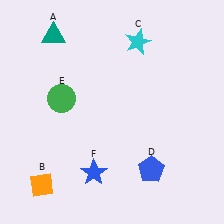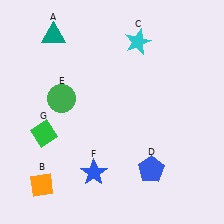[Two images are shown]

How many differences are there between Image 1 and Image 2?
There is 1 difference between the two images.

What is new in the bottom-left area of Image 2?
A green diamond (G) was added in the bottom-left area of Image 2.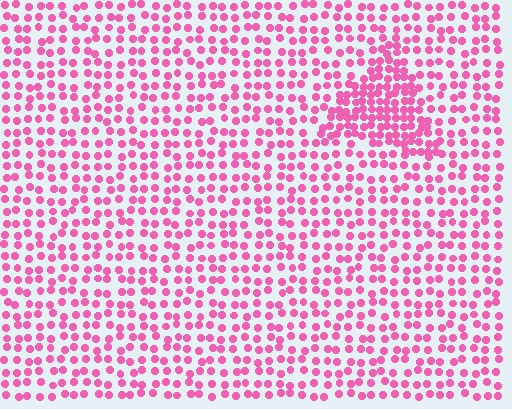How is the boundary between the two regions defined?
The boundary is defined by a change in element density (approximately 2.0x ratio). All elements are the same color, size, and shape.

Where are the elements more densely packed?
The elements are more densely packed inside the triangle boundary.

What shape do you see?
I see a triangle.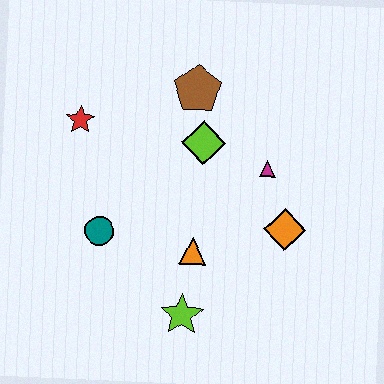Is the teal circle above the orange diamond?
No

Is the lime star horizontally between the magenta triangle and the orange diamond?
No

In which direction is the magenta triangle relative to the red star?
The magenta triangle is to the right of the red star.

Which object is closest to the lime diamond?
The brown pentagon is closest to the lime diamond.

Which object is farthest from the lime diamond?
The lime star is farthest from the lime diamond.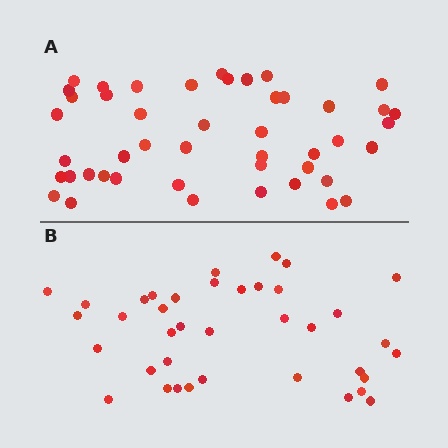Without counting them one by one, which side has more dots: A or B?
Region A (the top region) has more dots.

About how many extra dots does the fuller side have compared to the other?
Region A has roughly 8 or so more dots than region B.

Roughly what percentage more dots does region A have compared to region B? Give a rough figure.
About 20% more.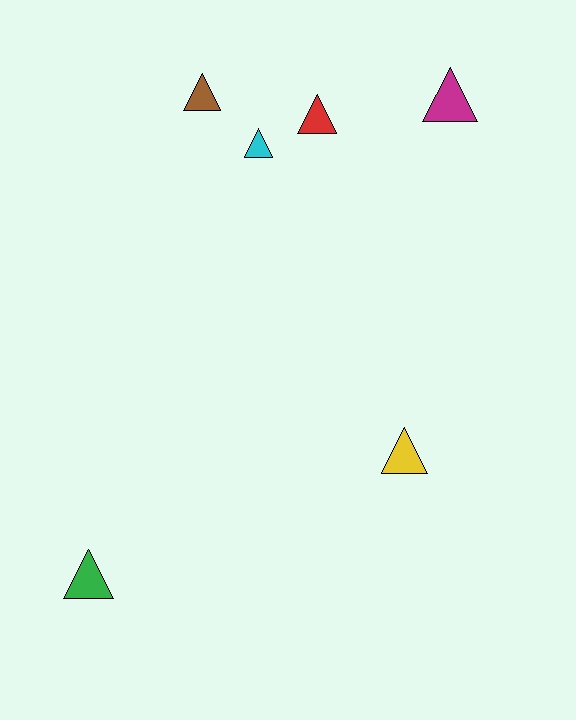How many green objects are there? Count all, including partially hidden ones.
There is 1 green object.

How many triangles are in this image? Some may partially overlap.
There are 6 triangles.